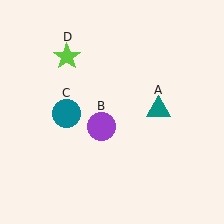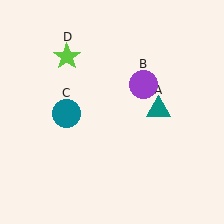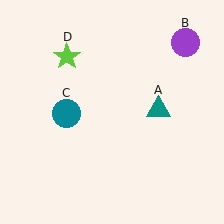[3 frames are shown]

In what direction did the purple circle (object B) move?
The purple circle (object B) moved up and to the right.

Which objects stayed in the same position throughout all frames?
Teal triangle (object A) and teal circle (object C) and lime star (object D) remained stationary.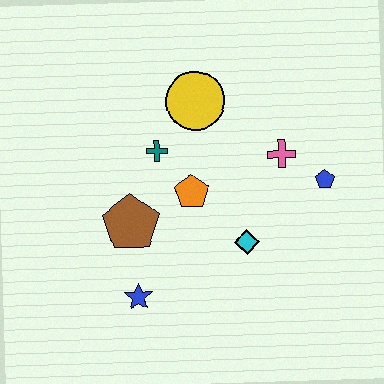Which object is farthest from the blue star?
The blue pentagon is farthest from the blue star.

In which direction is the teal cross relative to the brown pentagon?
The teal cross is above the brown pentagon.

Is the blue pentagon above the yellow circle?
No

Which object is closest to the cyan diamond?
The orange pentagon is closest to the cyan diamond.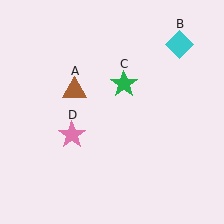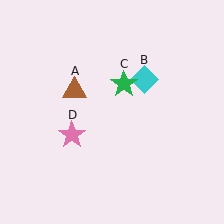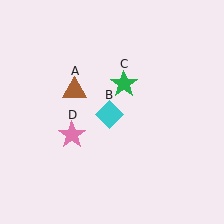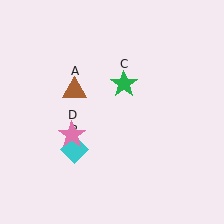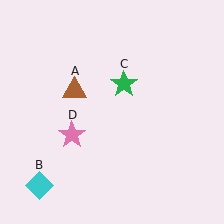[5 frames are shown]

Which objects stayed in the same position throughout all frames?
Brown triangle (object A) and green star (object C) and pink star (object D) remained stationary.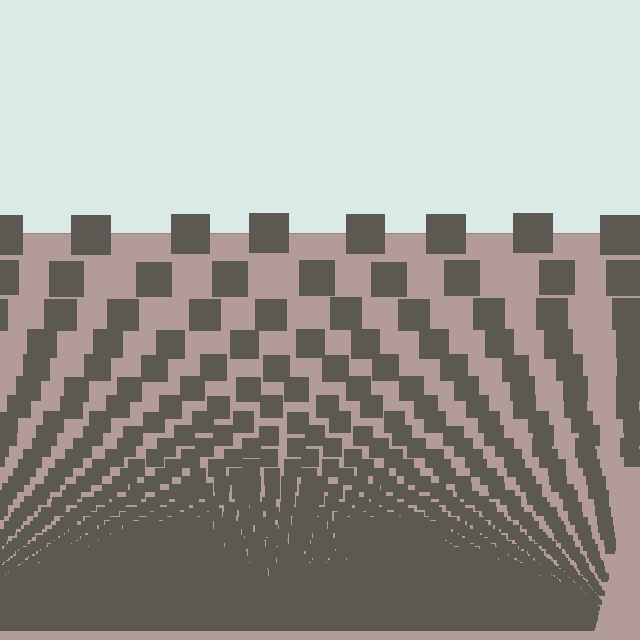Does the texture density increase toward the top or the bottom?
Density increases toward the bottom.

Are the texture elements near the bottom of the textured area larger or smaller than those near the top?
Smaller. The gradient is inverted — elements near the bottom are smaller and denser.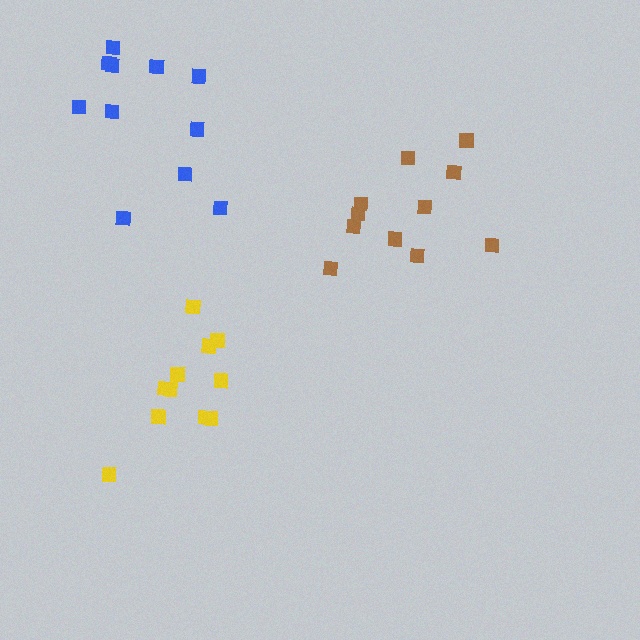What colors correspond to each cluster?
The clusters are colored: yellow, blue, brown.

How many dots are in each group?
Group 1: 11 dots, Group 2: 11 dots, Group 3: 11 dots (33 total).